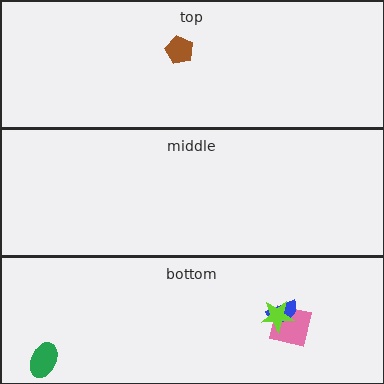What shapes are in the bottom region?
The green ellipse, the pink square, the blue semicircle, the lime star.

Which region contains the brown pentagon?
The top region.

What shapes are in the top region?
The brown pentagon.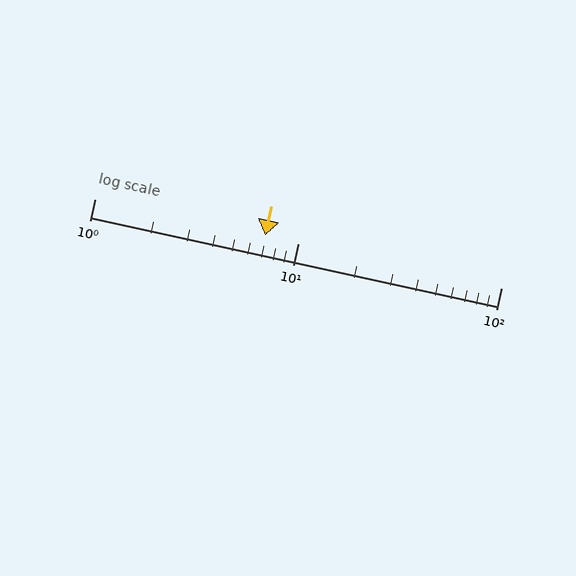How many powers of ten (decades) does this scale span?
The scale spans 2 decades, from 1 to 100.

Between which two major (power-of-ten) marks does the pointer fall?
The pointer is between 1 and 10.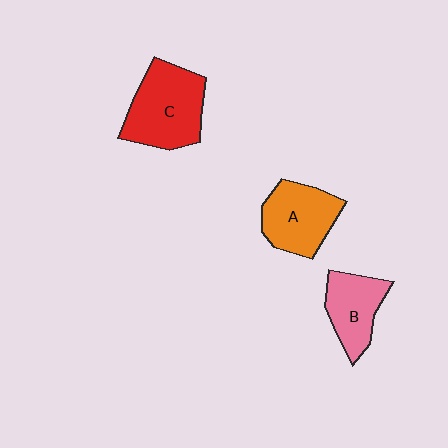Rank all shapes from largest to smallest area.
From largest to smallest: C (red), A (orange), B (pink).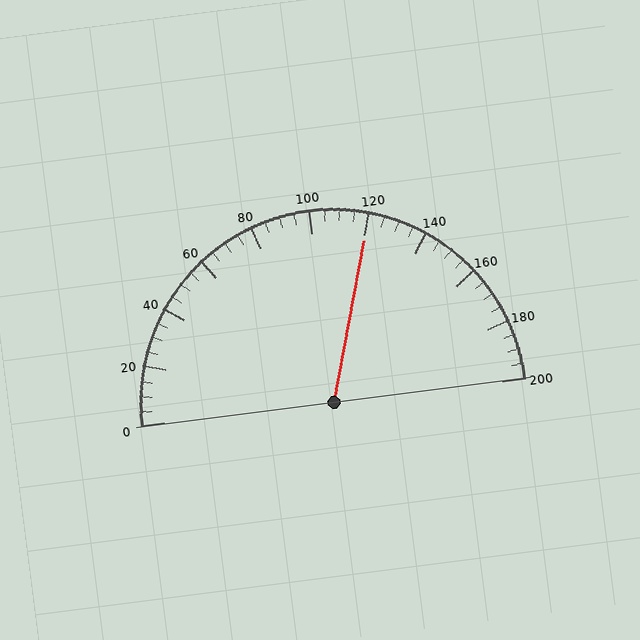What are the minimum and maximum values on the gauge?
The gauge ranges from 0 to 200.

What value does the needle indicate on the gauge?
The needle indicates approximately 120.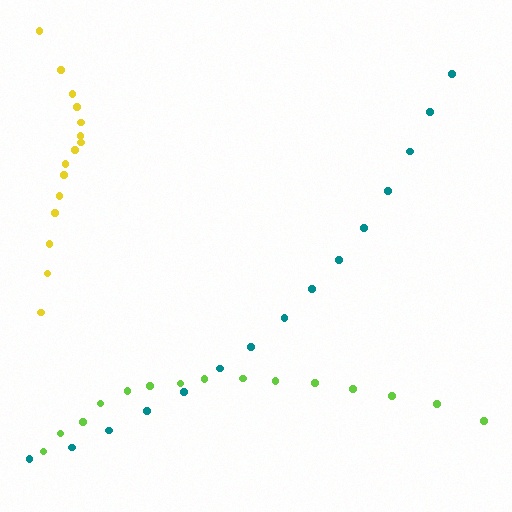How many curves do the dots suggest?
There are 3 distinct paths.